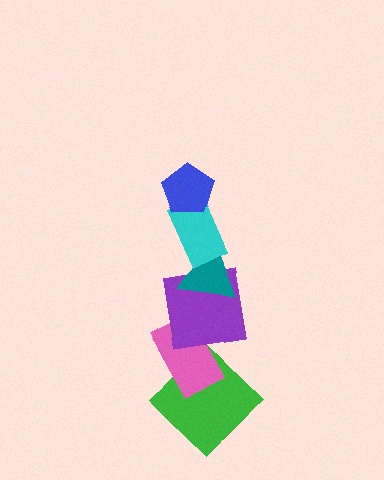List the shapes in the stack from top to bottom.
From top to bottom: the blue pentagon, the cyan rectangle, the teal triangle, the purple square, the pink rectangle, the green diamond.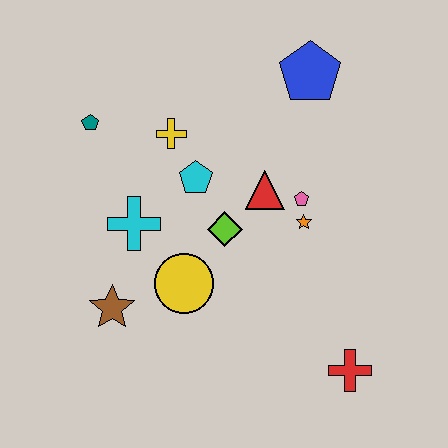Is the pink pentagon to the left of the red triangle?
No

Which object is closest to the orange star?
The pink pentagon is closest to the orange star.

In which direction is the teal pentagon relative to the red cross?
The teal pentagon is to the left of the red cross.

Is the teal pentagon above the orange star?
Yes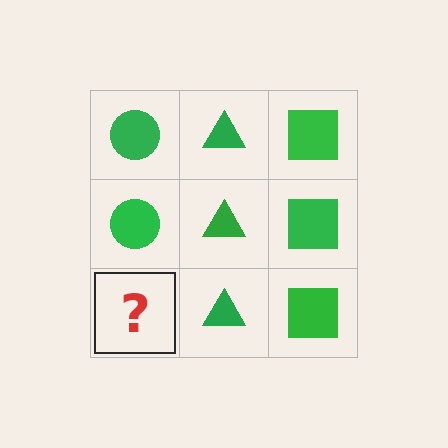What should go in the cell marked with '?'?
The missing cell should contain a green circle.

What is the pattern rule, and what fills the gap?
The rule is that each column has a consistent shape. The gap should be filled with a green circle.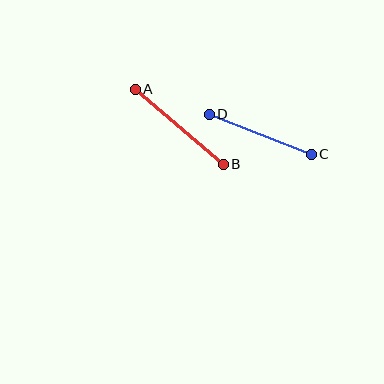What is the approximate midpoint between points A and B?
The midpoint is at approximately (179, 127) pixels.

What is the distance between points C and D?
The distance is approximately 110 pixels.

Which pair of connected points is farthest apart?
Points A and B are farthest apart.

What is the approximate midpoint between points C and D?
The midpoint is at approximately (260, 134) pixels.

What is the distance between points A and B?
The distance is approximately 116 pixels.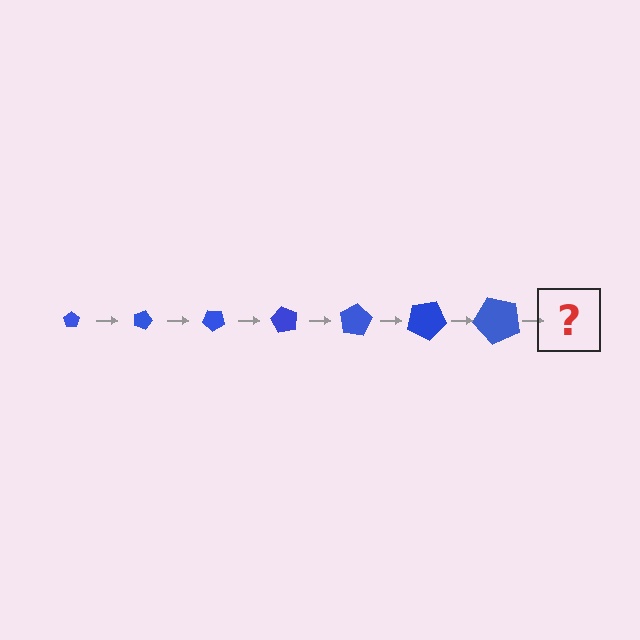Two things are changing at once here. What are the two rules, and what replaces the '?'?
The two rules are that the pentagon grows larger each step and it rotates 20 degrees each step. The '?' should be a pentagon, larger than the previous one and rotated 140 degrees from the start.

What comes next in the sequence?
The next element should be a pentagon, larger than the previous one and rotated 140 degrees from the start.